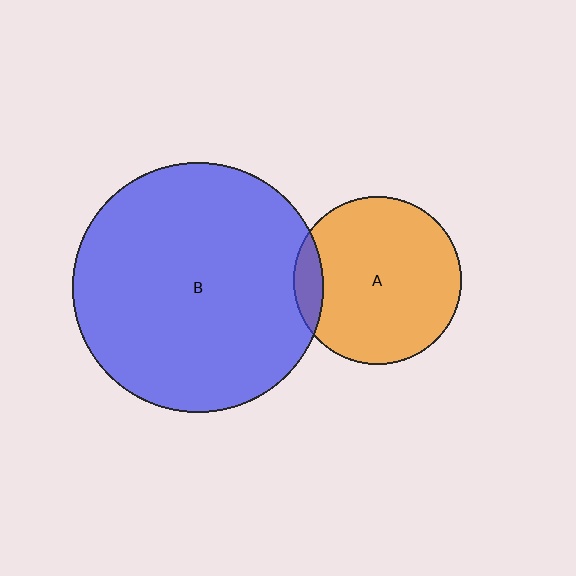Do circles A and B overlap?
Yes.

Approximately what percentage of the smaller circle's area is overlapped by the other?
Approximately 10%.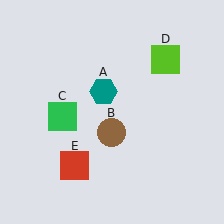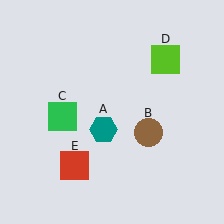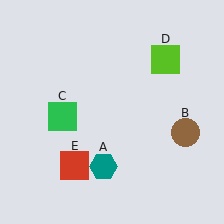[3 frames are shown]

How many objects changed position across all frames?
2 objects changed position: teal hexagon (object A), brown circle (object B).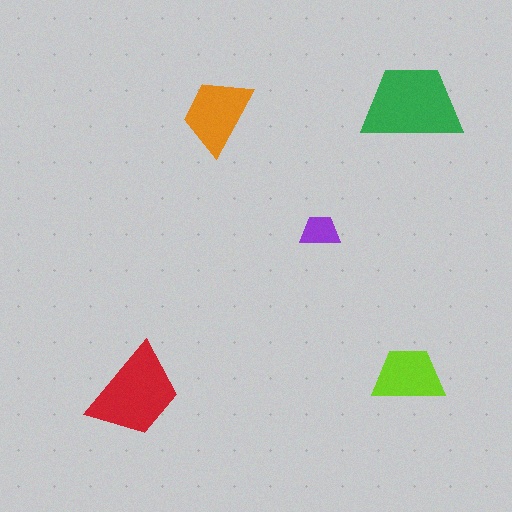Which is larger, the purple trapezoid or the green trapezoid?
The green one.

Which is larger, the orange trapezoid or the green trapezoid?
The green one.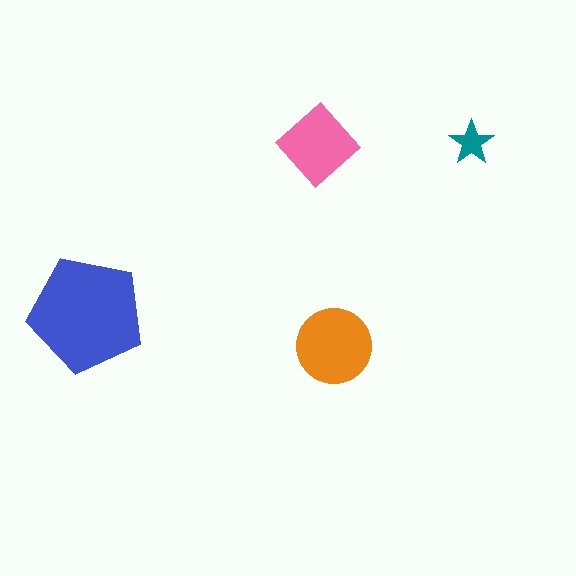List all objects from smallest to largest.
The teal star, the pink diamond, the orange circle, the blue pentagon.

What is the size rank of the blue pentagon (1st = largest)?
1st.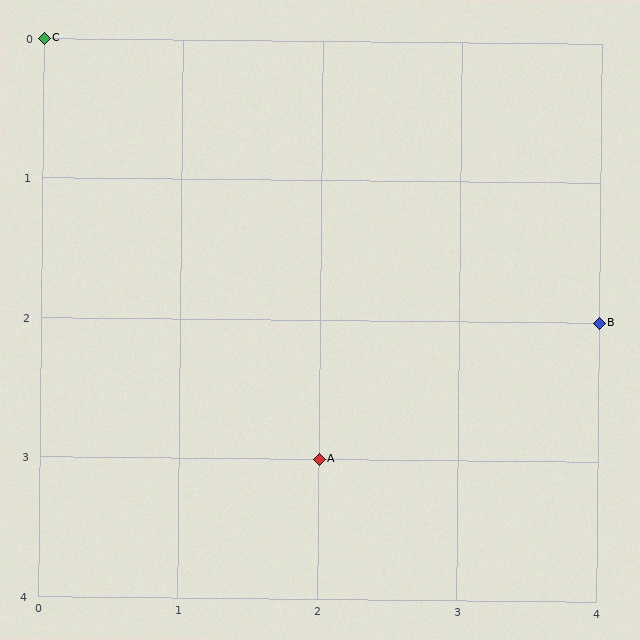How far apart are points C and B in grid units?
Points C and B are 4 columns and 2 rows apart (about 4.5 grid units diagonally).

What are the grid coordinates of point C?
Point C is at grid coordinates (0, 0).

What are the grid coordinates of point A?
Point A is at grid coordinates (2, 3).